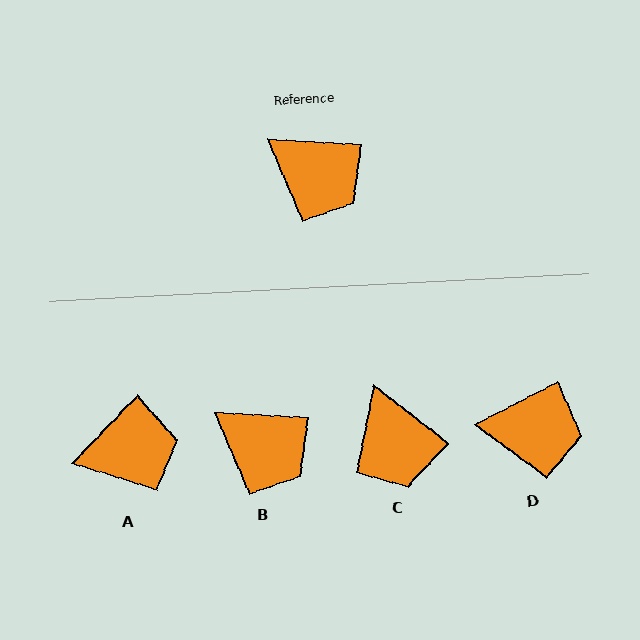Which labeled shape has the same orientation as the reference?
B.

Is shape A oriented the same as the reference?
No, it is off by about 49 degrees.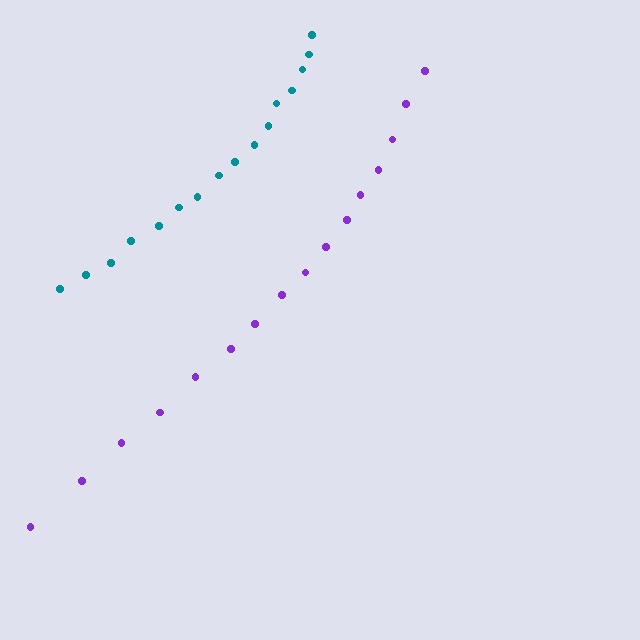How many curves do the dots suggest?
There are 2 distinct paths.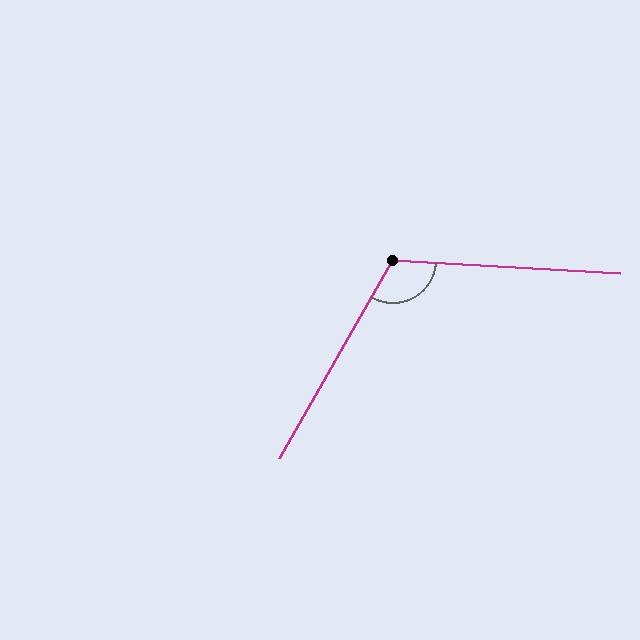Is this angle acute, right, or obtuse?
It is obtuse.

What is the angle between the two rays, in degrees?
Approximately 116 degrees.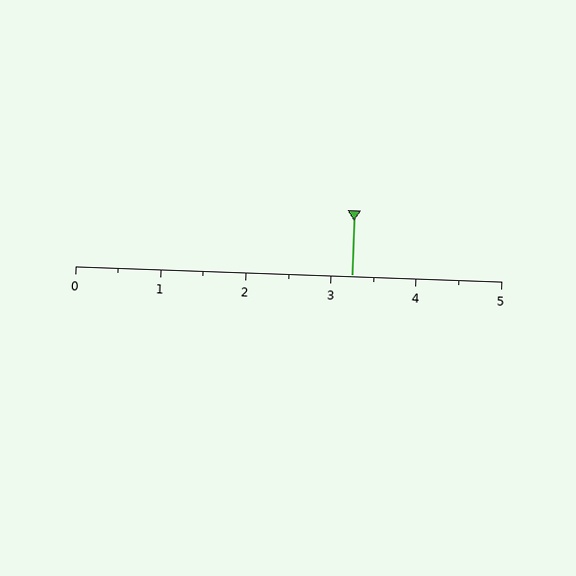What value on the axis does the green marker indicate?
The marker indicates approximately 3.2.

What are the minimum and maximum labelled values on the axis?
The axis runs from 0 to 5.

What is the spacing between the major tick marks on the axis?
The major ticks are spaced 1 apart.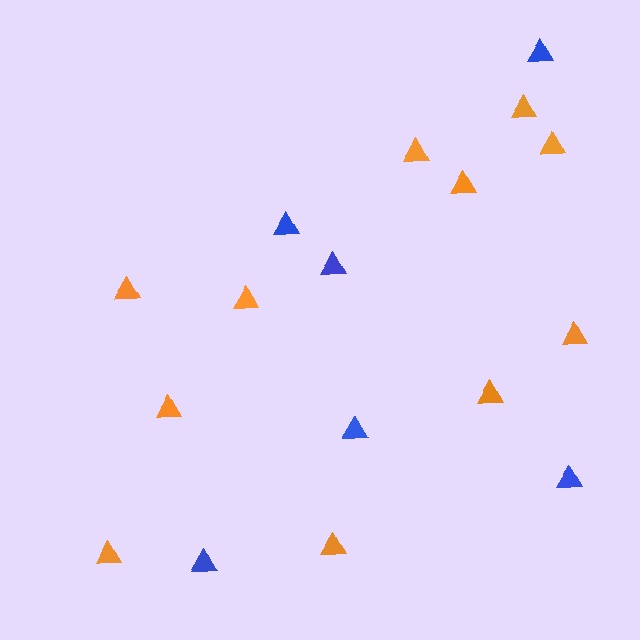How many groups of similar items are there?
There are 2 groups: one group of blue triangles (6) and one group of orange triangles (11).